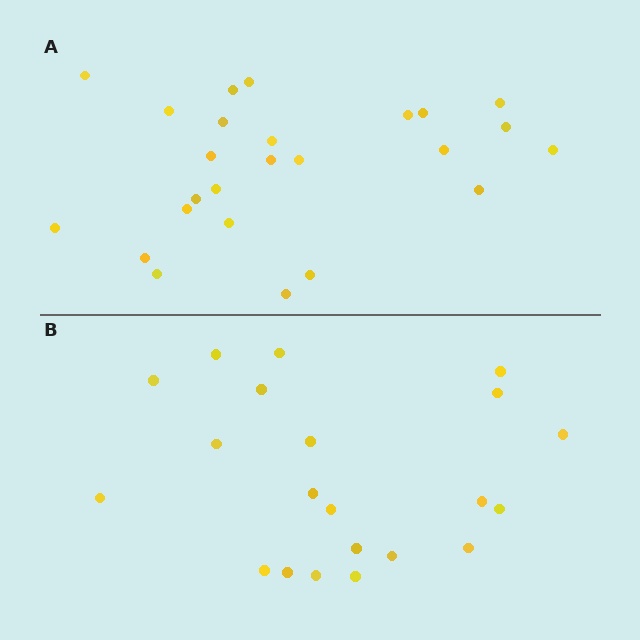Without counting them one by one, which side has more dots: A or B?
Region A (the top region) has more dots.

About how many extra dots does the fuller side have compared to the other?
Region A has about 4 more dots than region B.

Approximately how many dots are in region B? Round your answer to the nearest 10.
About 20 dots. (The exact count is 21, which rounds to 20.)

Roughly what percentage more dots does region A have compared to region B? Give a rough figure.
About 20% more.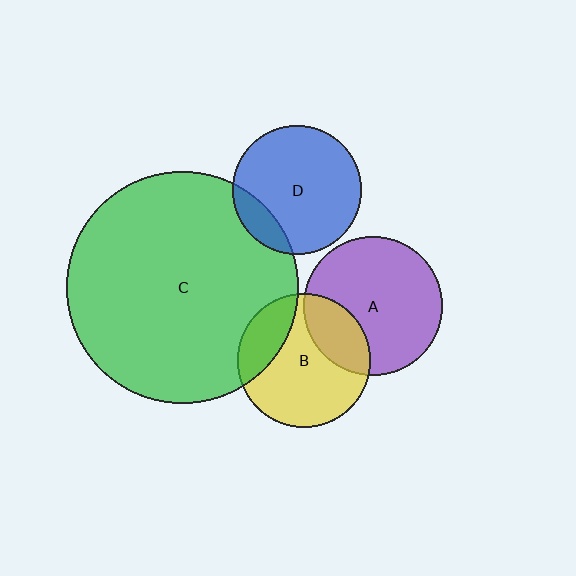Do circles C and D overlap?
Yes.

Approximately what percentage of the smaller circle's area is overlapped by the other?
Approximately 15%.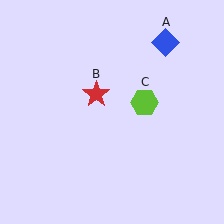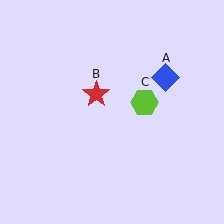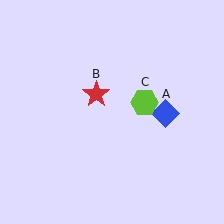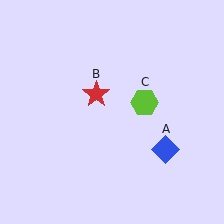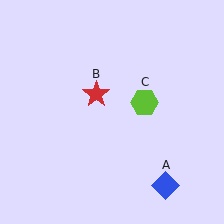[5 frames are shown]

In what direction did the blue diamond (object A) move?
The blue diamond (object A) moved down.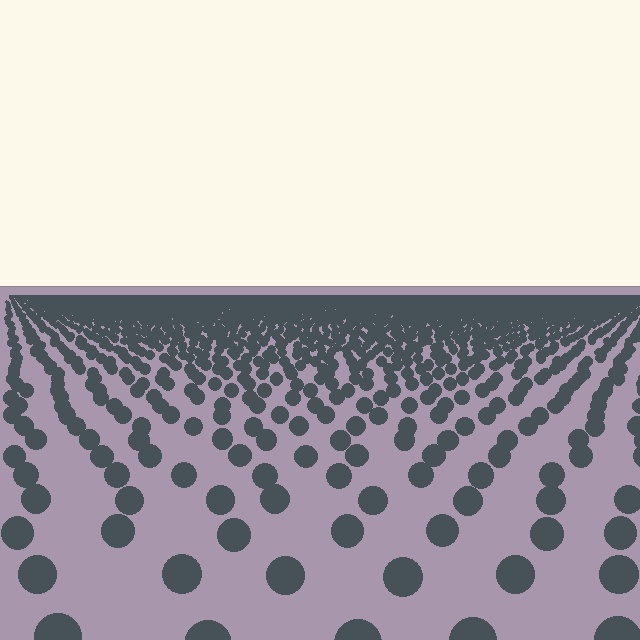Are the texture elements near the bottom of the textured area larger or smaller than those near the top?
Larger. Near the bottom, elements are closer to the viewer and appear at a bigger on-screen size.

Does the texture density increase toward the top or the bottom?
Density increases toward the top.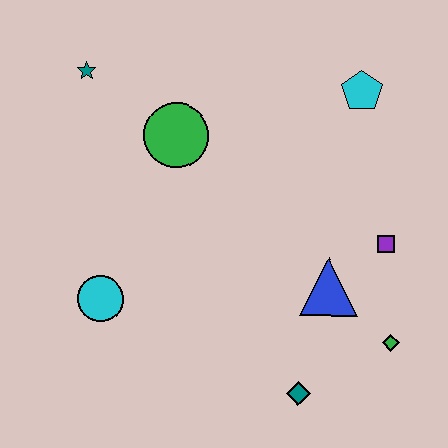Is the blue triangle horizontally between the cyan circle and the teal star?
No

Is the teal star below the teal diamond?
No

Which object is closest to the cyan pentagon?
The purple square is closest to the cyan pentagon.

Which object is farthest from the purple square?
The teal star is farthest from the purple square.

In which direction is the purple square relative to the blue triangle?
The purple square is to the right of the blue triangle.